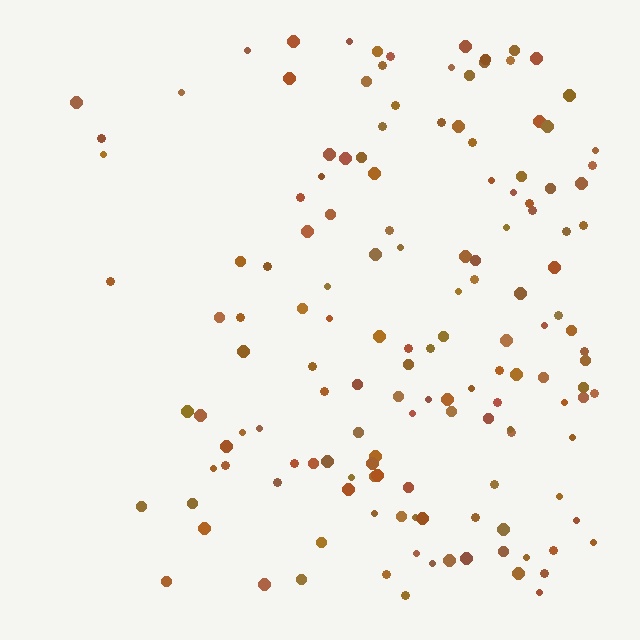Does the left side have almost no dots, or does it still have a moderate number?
Still a moderate number, just noticeably fewer than the right.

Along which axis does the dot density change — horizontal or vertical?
Horizontal.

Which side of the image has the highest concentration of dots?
The right.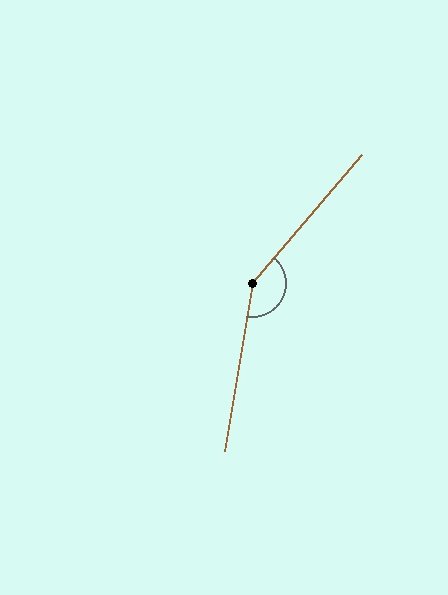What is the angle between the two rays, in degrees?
Approximately 149 degrees.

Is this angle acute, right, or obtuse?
It is obtuse.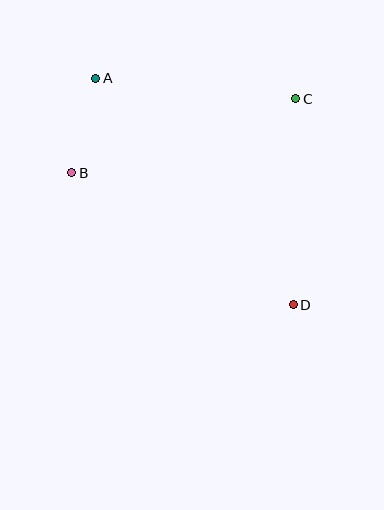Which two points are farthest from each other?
Points A and D are farthest from each other.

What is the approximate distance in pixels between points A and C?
The distance between A and C is approximately 201 pixels.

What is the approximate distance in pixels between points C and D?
The distance between C and D is approximately 206 pixels.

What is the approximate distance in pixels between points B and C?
The distance between B and C is approximately 236 pixels.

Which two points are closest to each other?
Points A and B are closest to each other.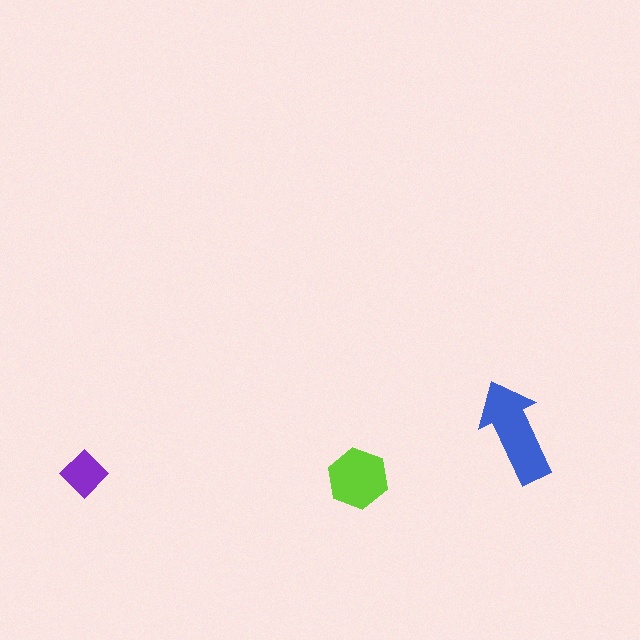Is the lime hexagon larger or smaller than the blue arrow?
Smaller.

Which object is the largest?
The blue arrow.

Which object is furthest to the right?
The blue arrow is rightmost.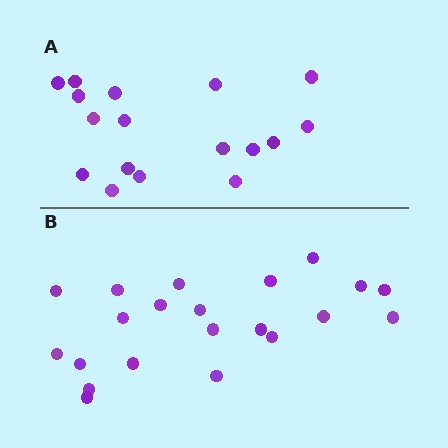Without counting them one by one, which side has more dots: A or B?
Region B (the bottom region) has more dots.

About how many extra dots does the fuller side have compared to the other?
Region B has about 4 more dots than region A.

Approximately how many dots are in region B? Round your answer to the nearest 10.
About 20 dots. (The exact count is 21, which rounds to 20.)